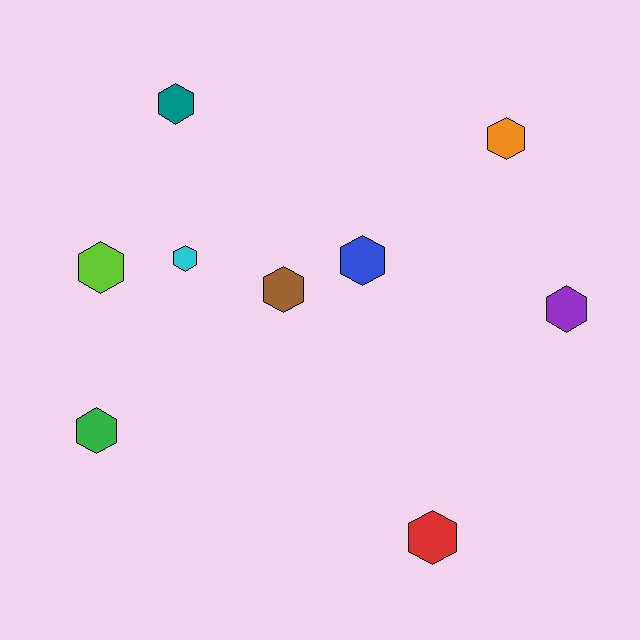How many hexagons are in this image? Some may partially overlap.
There are 9 hexagons.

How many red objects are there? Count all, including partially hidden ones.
There is 1 red object.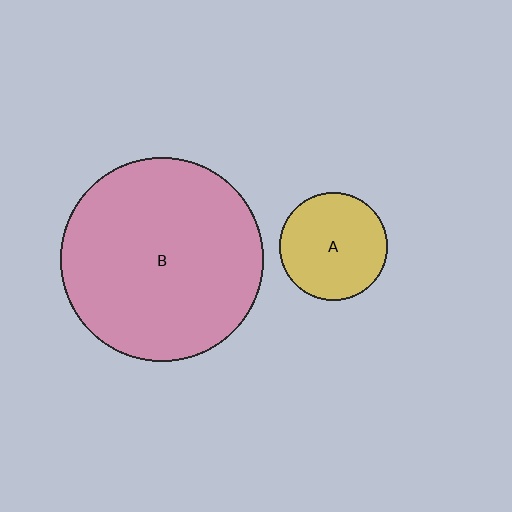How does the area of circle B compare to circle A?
Approximately 3.5 times.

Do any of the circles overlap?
No, none of the circles overlap.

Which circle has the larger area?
Circle B (pink).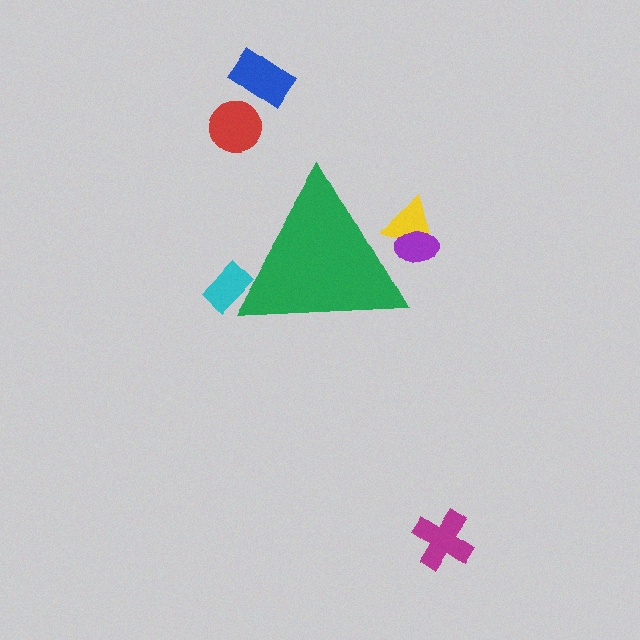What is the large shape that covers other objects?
A green triangle.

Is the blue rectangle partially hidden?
No, the blue rectangle is fully visible.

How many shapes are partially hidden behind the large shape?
3 shapes are partially hidden.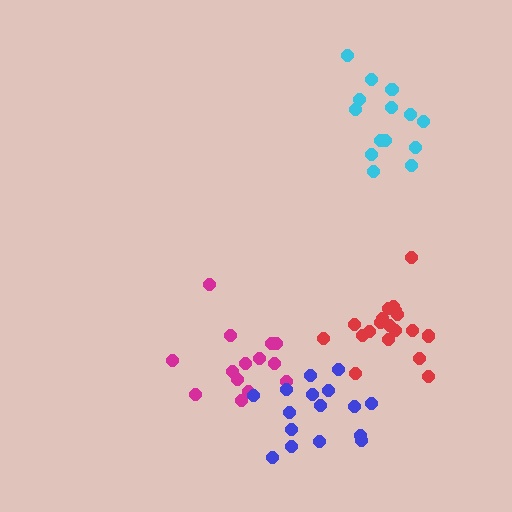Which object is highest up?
The cyan cluster is topmost.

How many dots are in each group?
Group 1: 19 dots, Group 2: 14 dots, Group 3: 14 dots, Group 4: 16 dots (63 total).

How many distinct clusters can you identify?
There are 4 distinct clusters.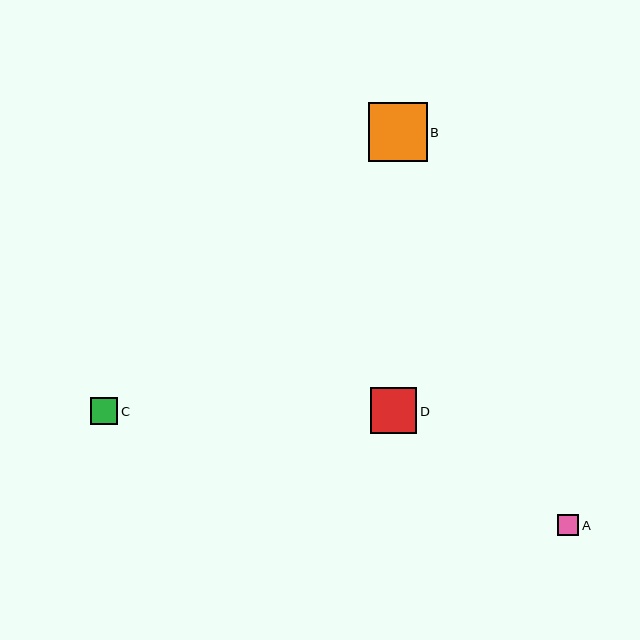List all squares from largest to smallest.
From largest to smallest: B, D, C, A.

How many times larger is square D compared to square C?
Square D is approximately 1.7 times the size of square C.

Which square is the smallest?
Square A is the smallest with a size of approximately 21 pixels.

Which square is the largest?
Square B is the largest with a size of approximately 59 pixels.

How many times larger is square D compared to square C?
Square D is approximately 1.7 times the size of square C.